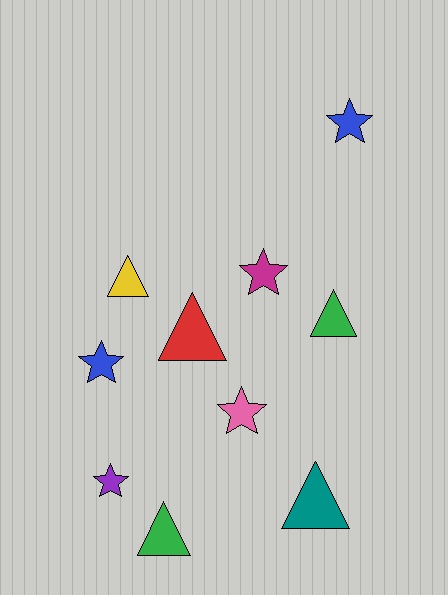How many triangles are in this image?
There are 5 triangles.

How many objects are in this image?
There are 10 objects.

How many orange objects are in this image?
There are no orange objects.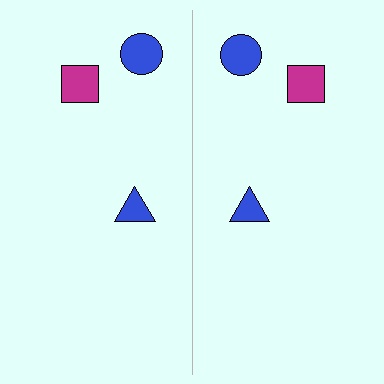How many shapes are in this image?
There are 6 shapes in this image.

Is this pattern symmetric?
Yes, this pattern has bilateral (reflection) symmetry.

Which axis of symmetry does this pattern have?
The pattern has a vertical axis of symmetry running through the center of the image.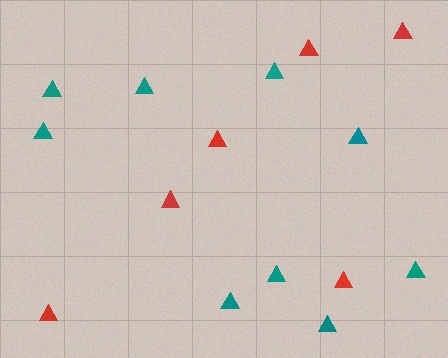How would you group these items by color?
There are 2 groups: one group of red triangles (6) and one group of teal triangles (9).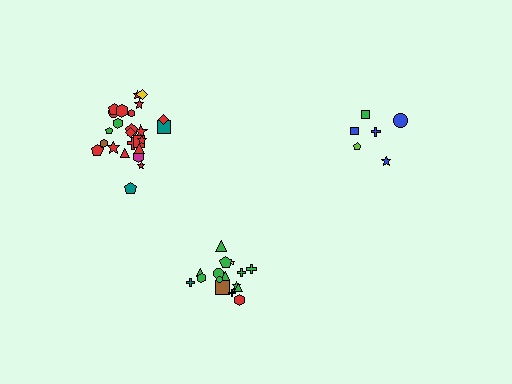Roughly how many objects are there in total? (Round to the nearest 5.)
Roughly 50 objects in total.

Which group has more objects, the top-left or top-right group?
The top-left group.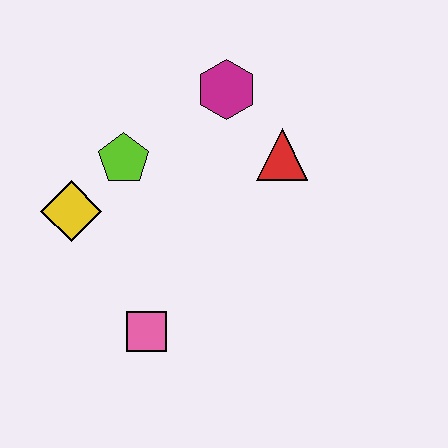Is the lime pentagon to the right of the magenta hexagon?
No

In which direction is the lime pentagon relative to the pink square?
The lime pentagon is above the pink square.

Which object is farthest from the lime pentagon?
The pink square is farthest from the lime pentagon.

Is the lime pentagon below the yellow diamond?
No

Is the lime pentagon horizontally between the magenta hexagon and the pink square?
No